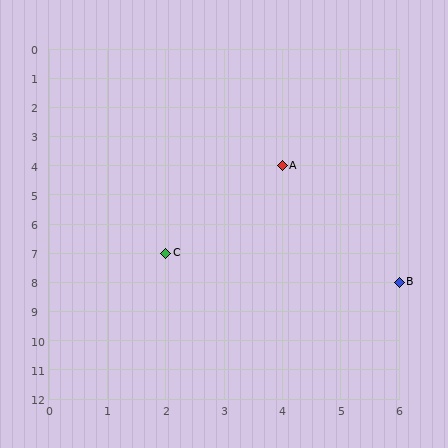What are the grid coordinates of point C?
Point C is at grid coordinates (2, 7).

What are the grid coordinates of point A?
Point A is at grid coordinates (4, 4).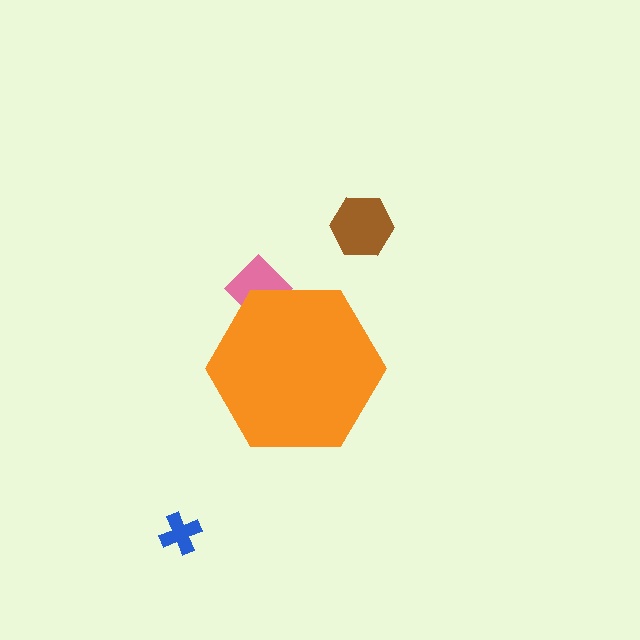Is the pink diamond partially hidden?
Yes, the pink diamond is partially hidden behind the orange hexagon.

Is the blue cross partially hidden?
No, the blue cross is fully visible.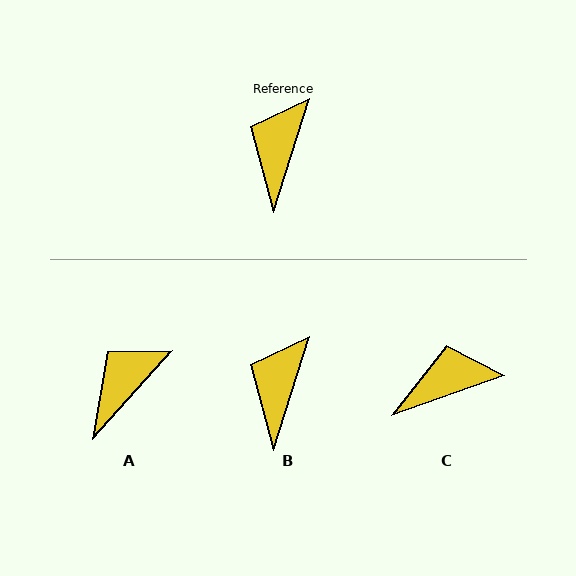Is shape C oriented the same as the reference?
No, it is off by about 53 degrees.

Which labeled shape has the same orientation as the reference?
B.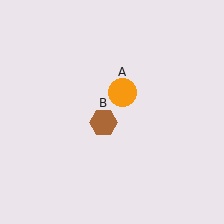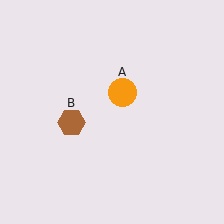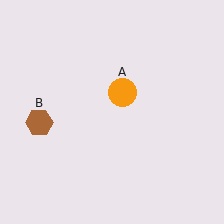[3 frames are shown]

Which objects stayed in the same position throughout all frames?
Orange circle (object A) remained stationary.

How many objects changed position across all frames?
1 object changed position: brown hexagon (object B).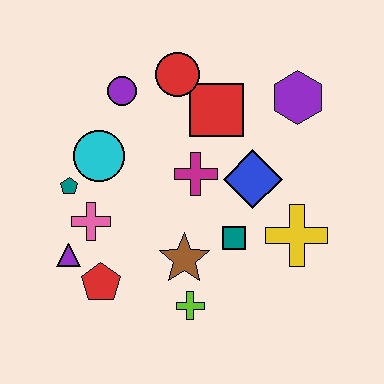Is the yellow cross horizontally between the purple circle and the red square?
No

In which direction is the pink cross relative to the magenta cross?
The pink cross is to the left of the magenta cross.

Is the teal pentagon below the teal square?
No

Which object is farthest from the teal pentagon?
The purple hexagon is farthest from the teal pentagon.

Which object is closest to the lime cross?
The brown star is closest to the lime cross.